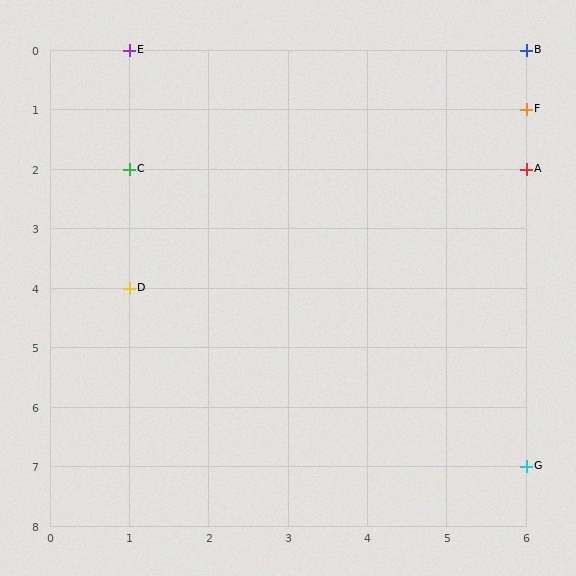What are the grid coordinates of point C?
Point C is at grid coordinates (1, 2).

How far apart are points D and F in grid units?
Points D and F are 5 columns and 3 rows apart (about 5.8 grid units diagonally).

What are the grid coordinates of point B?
Point B is at grid coordinates (6, 0).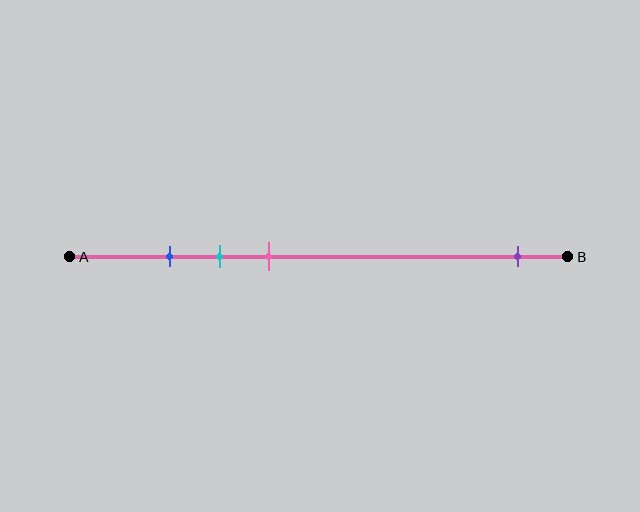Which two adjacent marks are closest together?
The blue and cyan marks are the closest adjacent pair.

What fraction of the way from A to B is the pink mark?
The pink mark is approximately 40% (0.4) of the way from A to B.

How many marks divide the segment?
There are 4 marks dividing the segment.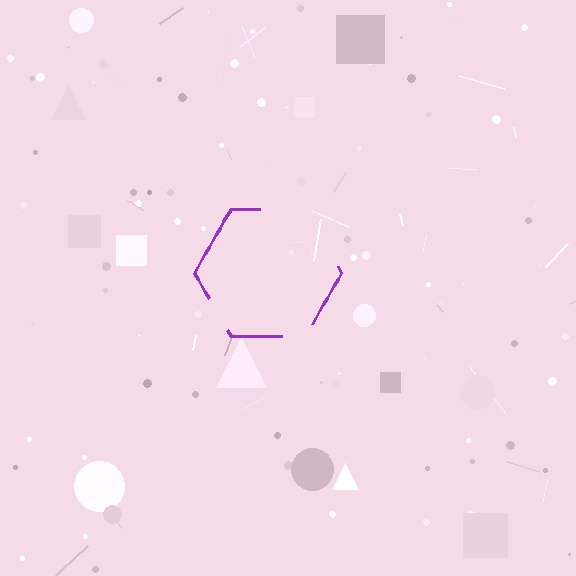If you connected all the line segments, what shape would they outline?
They would outline a hexagon.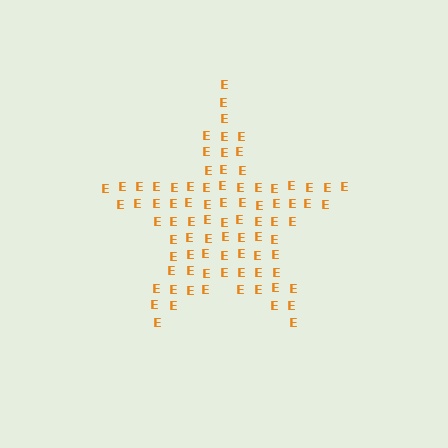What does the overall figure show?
The overall figure shows a star.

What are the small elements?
The small elements are letter E's.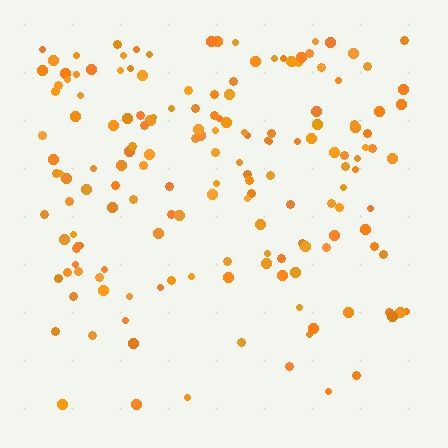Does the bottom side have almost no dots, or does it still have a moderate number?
Still a moderate number, just noticeably fewer than the top.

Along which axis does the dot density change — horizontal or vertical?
Vertical.